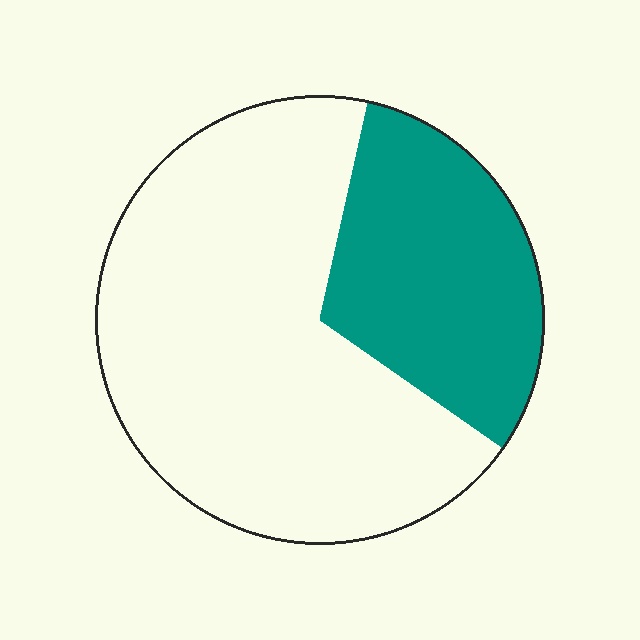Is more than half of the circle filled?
No.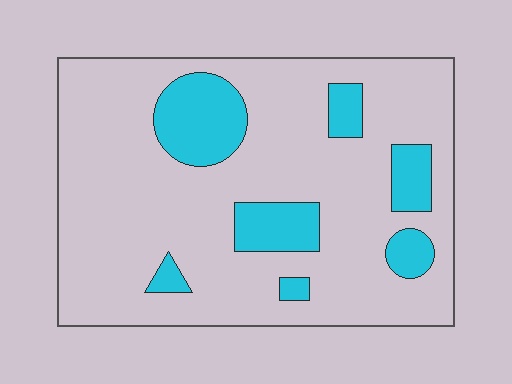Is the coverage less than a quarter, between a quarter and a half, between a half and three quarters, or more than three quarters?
Less than a quarter.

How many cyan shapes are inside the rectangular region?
7.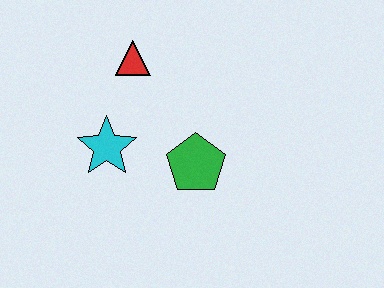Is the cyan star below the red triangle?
Yes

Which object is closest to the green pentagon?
The cyan star is closest to the green pentagon.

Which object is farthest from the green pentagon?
The red triangle is farthest from the green pentagon.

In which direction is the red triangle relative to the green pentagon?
The red triangle is above the green pentagon.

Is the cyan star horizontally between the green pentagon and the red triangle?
No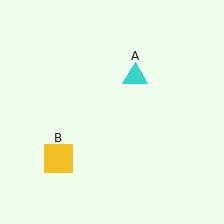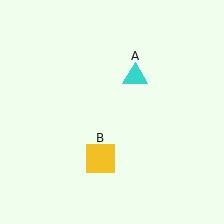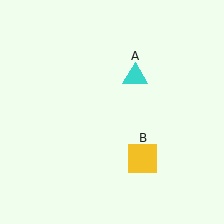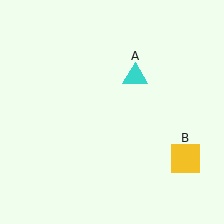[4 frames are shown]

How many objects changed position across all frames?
1 object changed position: yellow square (object B).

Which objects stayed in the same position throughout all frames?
Cyan triangle (object A) remained stationary.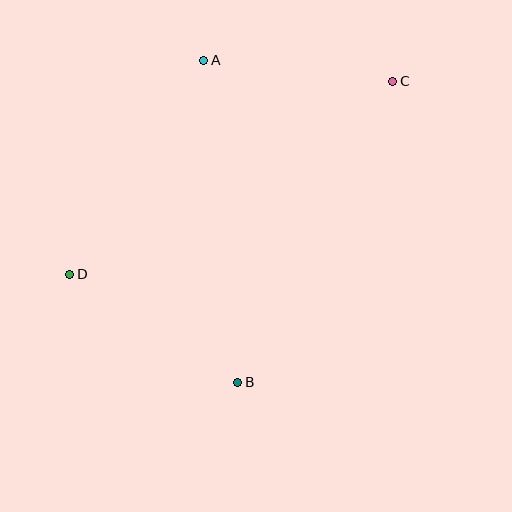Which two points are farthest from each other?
Points C and D are farthest from each other.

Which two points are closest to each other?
Points A and C are closest to each other.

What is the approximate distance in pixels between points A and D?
The distance between A and D is approximately 252 pixels.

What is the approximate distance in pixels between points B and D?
The distance between B and D is approximately 199 pixels.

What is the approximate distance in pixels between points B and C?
The distance between B and C is approximately 338 pixels.